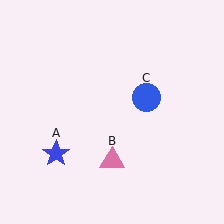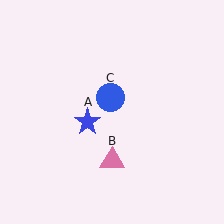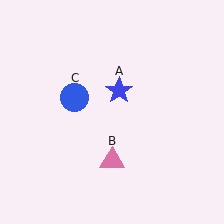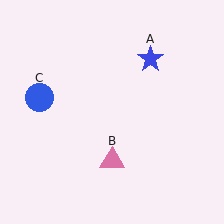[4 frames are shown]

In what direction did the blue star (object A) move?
The blue star (object A) moved up and to the right.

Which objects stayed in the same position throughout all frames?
Pink triangle (object B) remained stationary.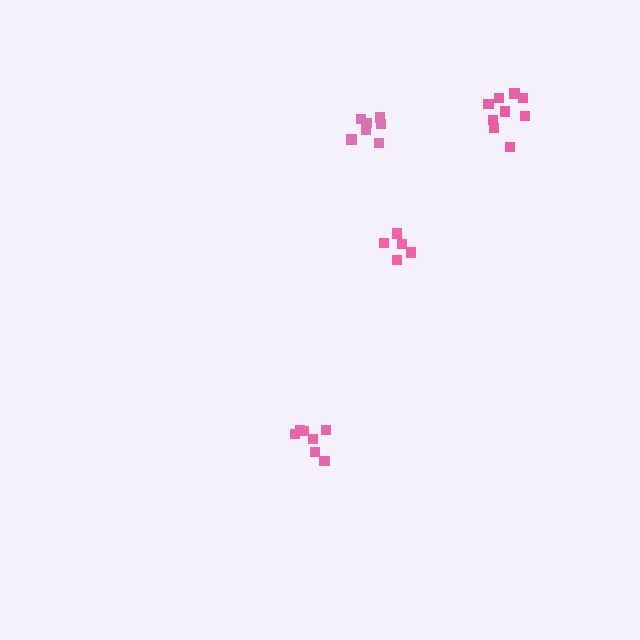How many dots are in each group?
Group 1: 7 dots, Group 2: 5 dots, Group 3: 7 dots, Group 4: 9 dots (28 total).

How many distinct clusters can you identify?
There are 4 distinct clusters.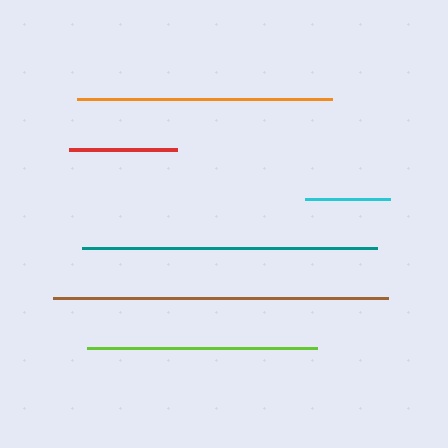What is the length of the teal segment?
The teal segment is approximately 294 pixels long.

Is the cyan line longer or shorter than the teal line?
The teal line is longer than the cyan line.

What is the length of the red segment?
The red segment is approximately 108 pixels long.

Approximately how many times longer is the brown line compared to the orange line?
The brown line is approximately 1.3 times the length of the orange line.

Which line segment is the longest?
The brown line is the longest at approximately 335 pixels.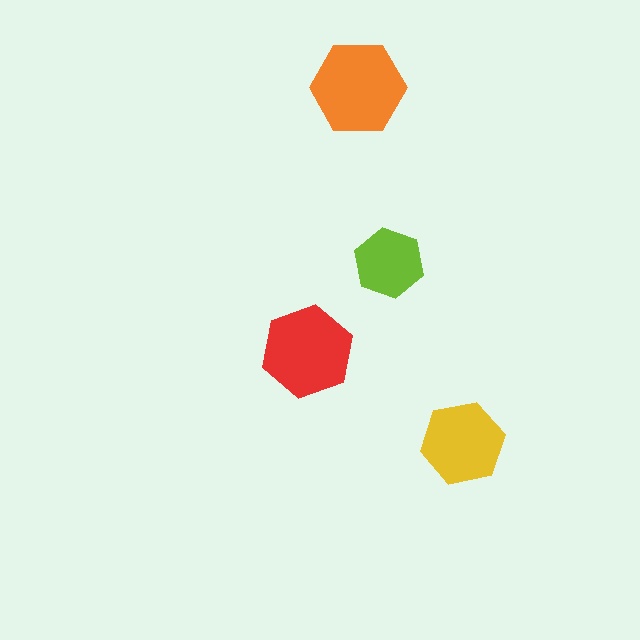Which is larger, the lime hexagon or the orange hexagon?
The orange one.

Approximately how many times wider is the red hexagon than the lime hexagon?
About 1.5 times wider.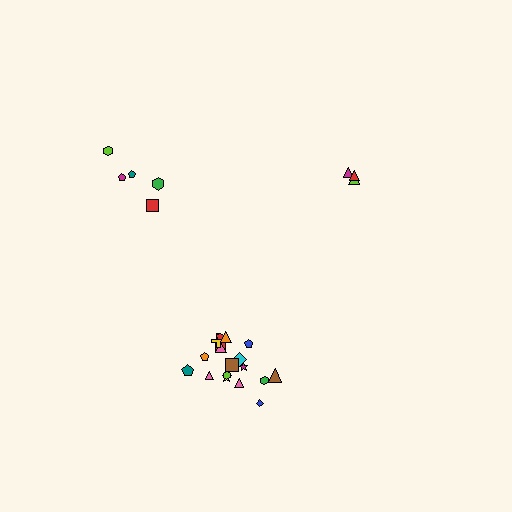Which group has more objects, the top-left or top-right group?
The top-left group.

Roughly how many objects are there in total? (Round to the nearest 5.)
Roughly 25 objects in total.